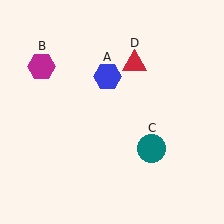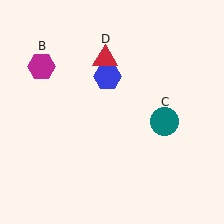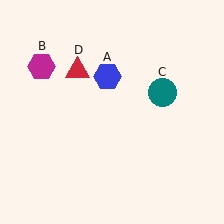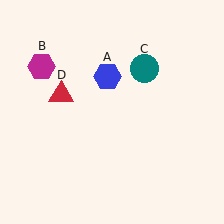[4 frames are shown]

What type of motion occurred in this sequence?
The teal circle (object C), red triangle (object D) rotated counterclockwise around the center of the scene.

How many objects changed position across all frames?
2 objects changed position: teal circle (object C), red triangle (object D).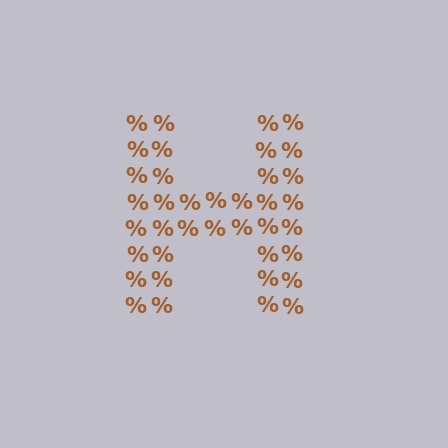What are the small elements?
The small elements are percent signs.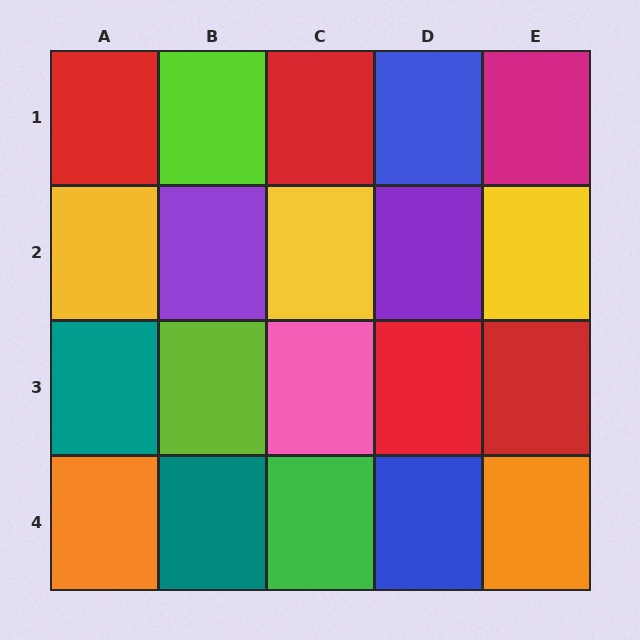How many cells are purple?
2 cells are purple.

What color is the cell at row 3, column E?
Red.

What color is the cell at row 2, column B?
Purple.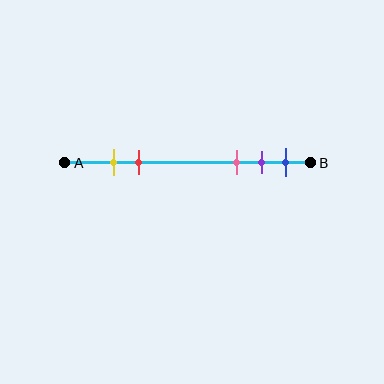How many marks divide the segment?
There are 5 marks dividing the segment.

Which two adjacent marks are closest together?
The yellow and red marks are the closest adjacent pair.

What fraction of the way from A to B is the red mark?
The red mark is approximately 30% (0.3) of the way from A to B.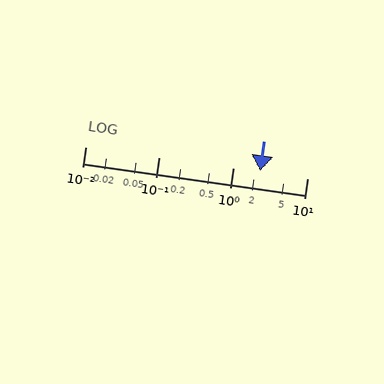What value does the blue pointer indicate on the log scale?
The pointer indicates approximately 2.3.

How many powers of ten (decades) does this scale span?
The scale spans 3 decades, from 0.01 to 10.